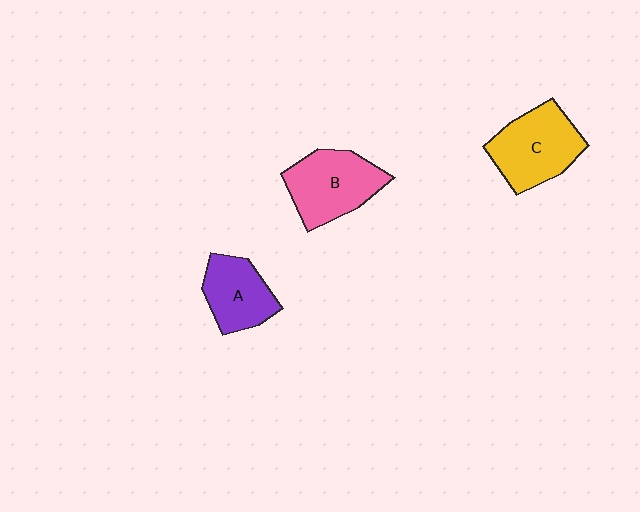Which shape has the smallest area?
Shape A (purple).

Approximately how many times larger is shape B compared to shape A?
Approximately 1.3 times.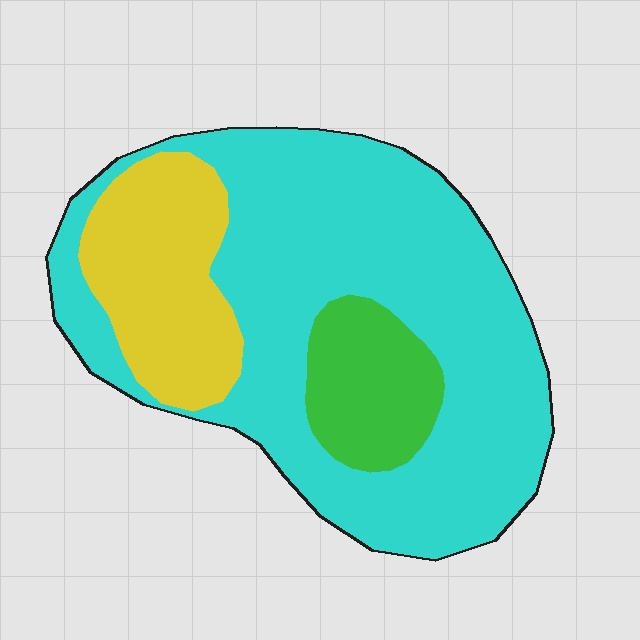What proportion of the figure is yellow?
Yellow takes up about one fifth (1/5) of the figure.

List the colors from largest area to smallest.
From largest to smallest: cyan, yellow, green.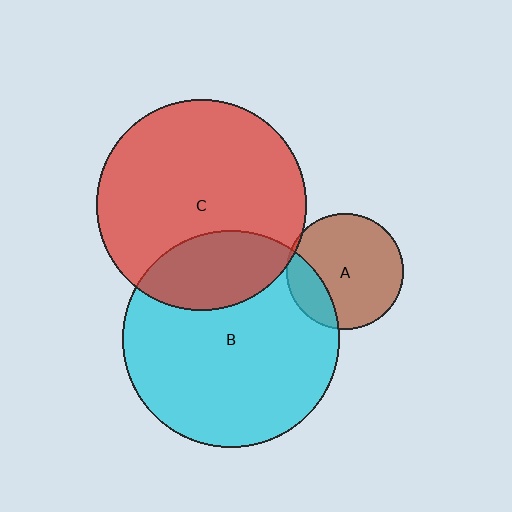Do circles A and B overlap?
Yes.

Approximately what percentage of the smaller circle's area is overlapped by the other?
Approximately 20%.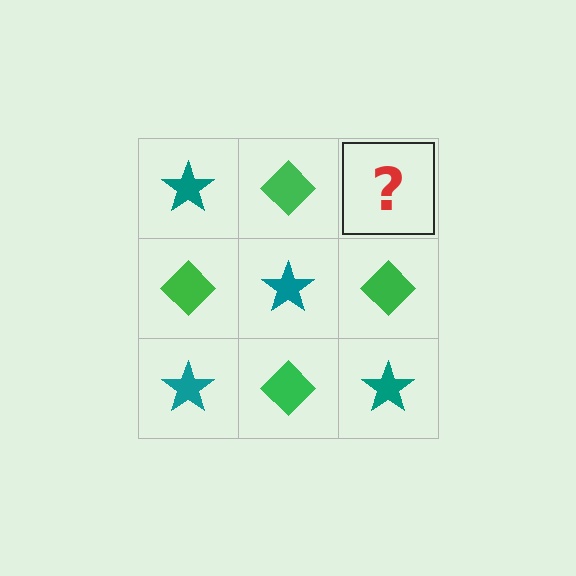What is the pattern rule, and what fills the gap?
The rule is that it alternates teal star and green diamond in a checkerboard pattern. The gap should be filled with a teal star.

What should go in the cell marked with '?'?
The missing cell should contain a teal star.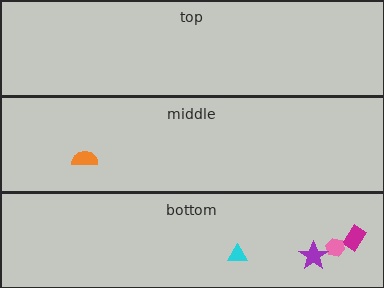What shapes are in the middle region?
The orange semicircle.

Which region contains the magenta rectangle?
The bottom region.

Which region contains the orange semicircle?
The middle region.